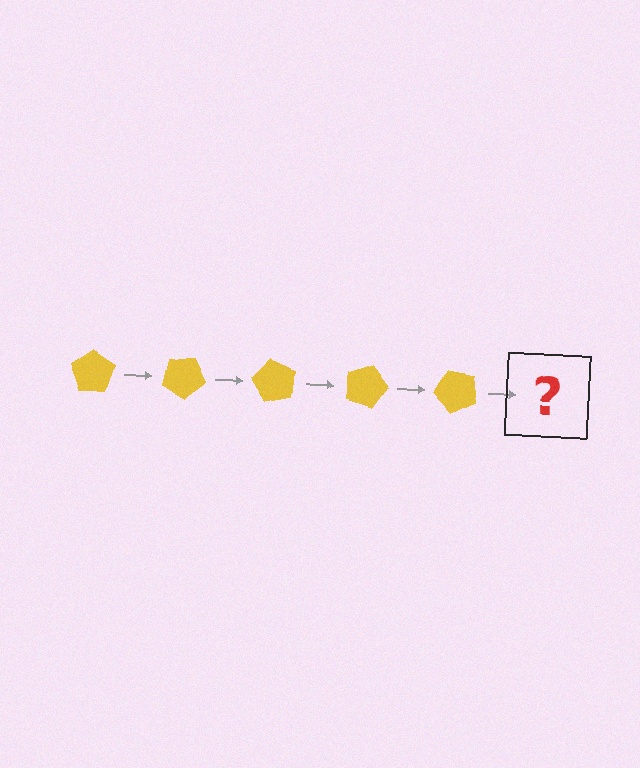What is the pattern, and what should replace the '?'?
The pattern is that the pentagon rotates 30 degrees each step. The '?' should be a yellow pentagon rotated 150 degrees.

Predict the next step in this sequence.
The next step is a yellow pentagon rotated 150 degrees.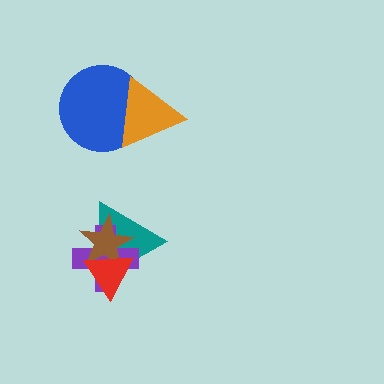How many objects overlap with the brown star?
3 objects overlap with the brown star.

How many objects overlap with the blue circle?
1 object overlaps with the blue circle.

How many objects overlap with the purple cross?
3 objects overlap with the purple cross.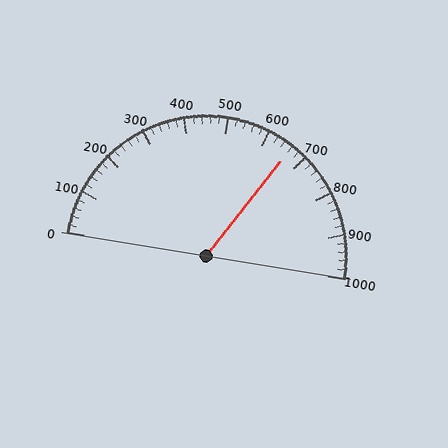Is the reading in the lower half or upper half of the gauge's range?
The reading is in the upper half of the range (0 to 1000).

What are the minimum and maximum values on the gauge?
The gauge ranges from 0 to 1000.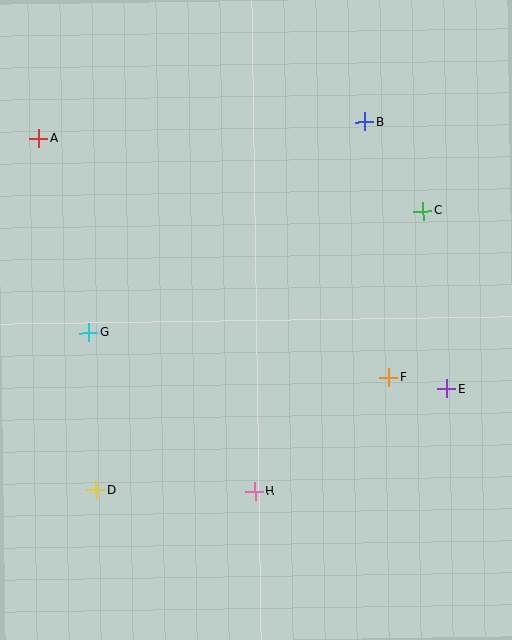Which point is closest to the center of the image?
Point F at (389, 377) is closest to the center.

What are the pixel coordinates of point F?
Point F is at (389, 377).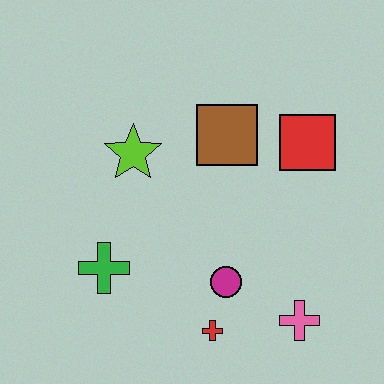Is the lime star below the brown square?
Yes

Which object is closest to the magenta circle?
The red cross is closest to the magenta circle.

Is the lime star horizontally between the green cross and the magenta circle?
Yes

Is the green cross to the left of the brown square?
Yes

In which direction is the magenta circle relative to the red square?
The magenta circle is below the red square.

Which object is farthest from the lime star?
The pink cross is farthest from the lime star.